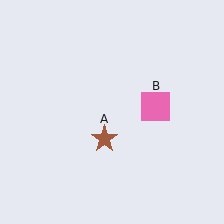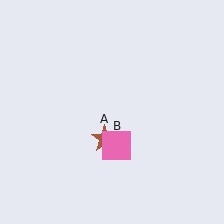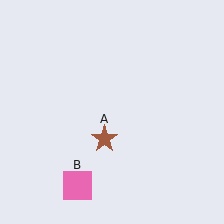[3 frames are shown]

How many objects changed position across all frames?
1 object changed position: pink square (object B).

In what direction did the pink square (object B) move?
The pink square (object B) moved down and to the left.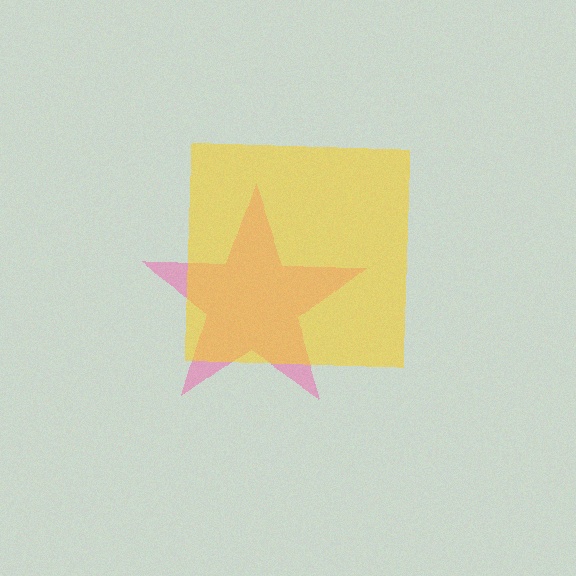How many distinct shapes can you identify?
There are 2 distinct shapes: a pink star, a yellow square.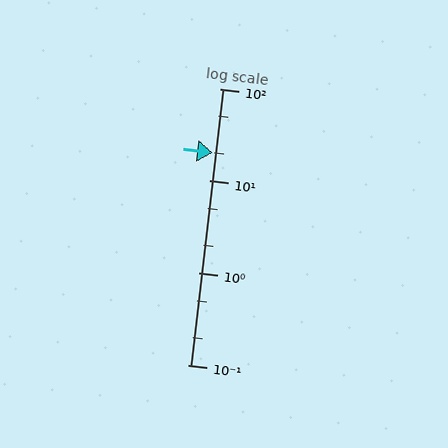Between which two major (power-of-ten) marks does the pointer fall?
The pointer is between 10 and 100.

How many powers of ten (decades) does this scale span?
The scale spans 3 decades, from 0.1 to 100.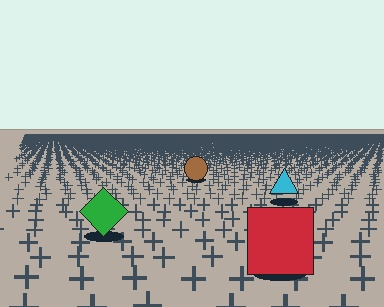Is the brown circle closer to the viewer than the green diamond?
No. The green diamond is closer — you can tell from the texture gradient: the ground texture is coarser near it.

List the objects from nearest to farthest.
From nearest to farthest: the red square, the green diamond, the cyan triangle, the brown circle.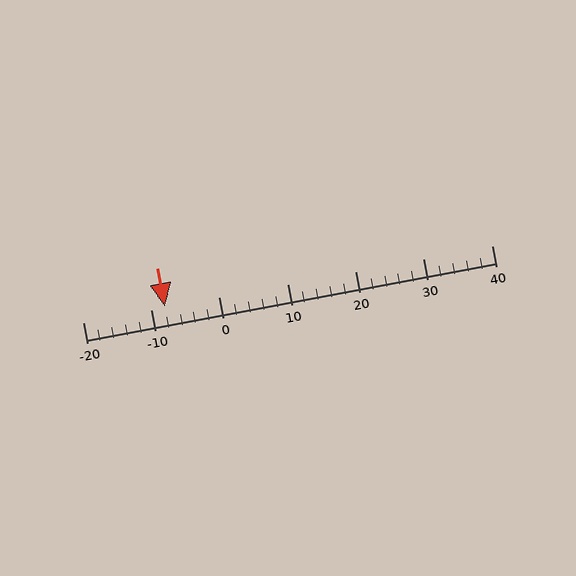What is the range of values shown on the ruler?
The ruler shows values from -20 to 40.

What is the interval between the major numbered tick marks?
The major tick marks are spaced 10 units apart.